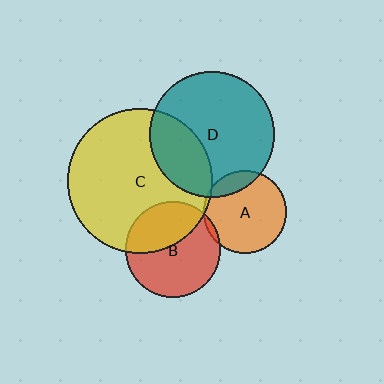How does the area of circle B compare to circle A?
Approximately 1.3 times.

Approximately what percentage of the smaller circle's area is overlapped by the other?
Approximately 15%.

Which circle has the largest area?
Circle C (yellow).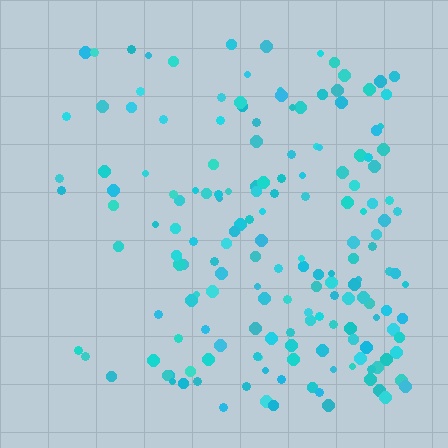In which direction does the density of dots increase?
From left to right, with the right side densest.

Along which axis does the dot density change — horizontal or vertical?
Horizontal.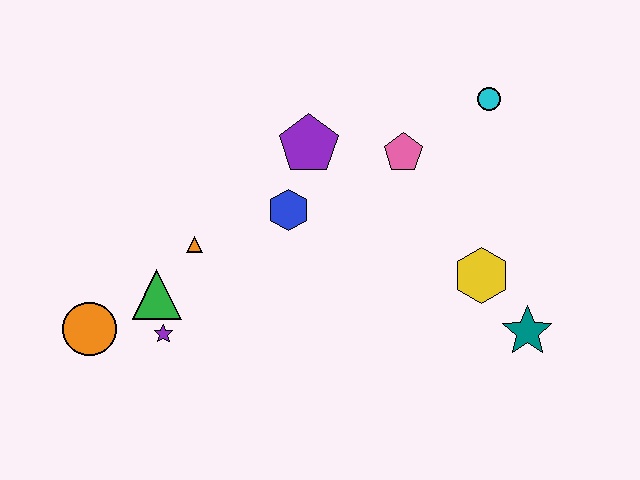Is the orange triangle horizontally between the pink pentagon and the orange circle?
Yes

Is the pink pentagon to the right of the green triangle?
Yes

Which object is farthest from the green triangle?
The cyan circle is farthest from the green triangle.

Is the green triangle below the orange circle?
No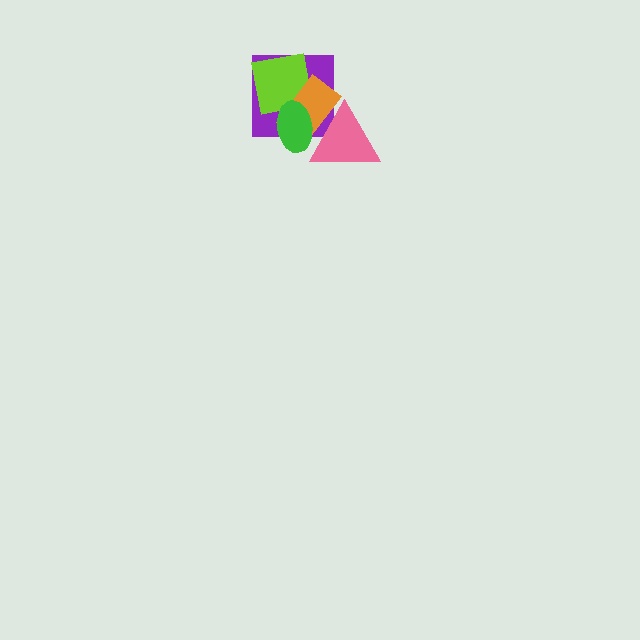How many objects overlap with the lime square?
3 objects overlap with the lime square.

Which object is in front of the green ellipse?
The pink triangle is in front of the green ellipse.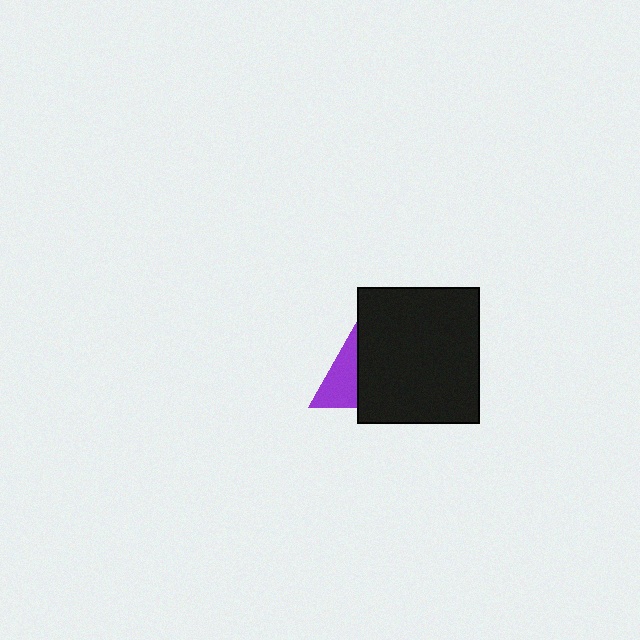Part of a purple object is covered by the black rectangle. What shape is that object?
It is a triangle.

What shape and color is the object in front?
The object in front is a black rectangle.